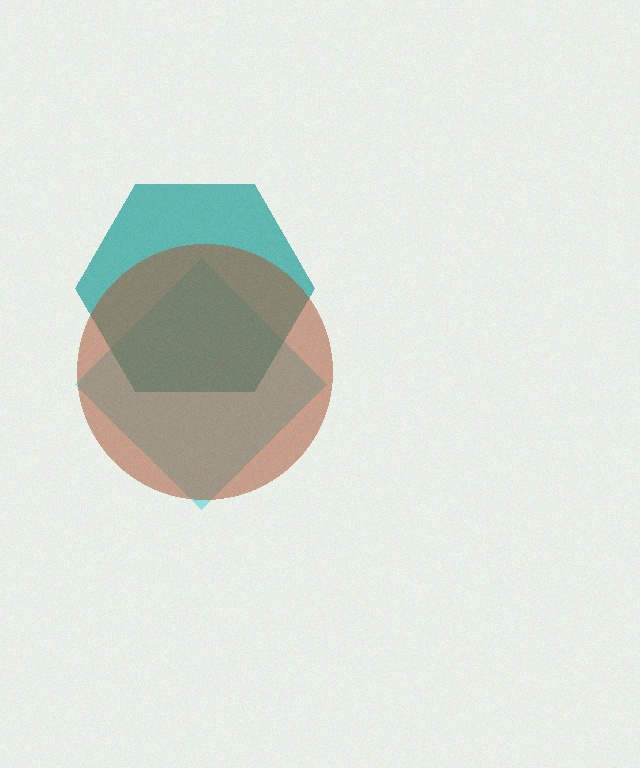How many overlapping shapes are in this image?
There are 3 overlapping shapes in the image.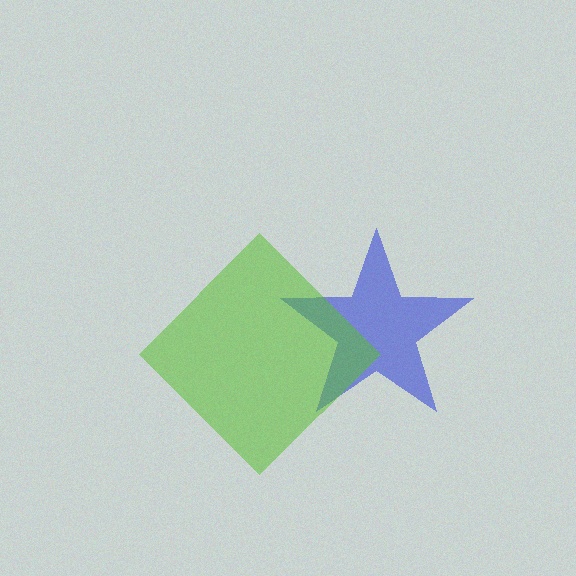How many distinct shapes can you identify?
There are 2 distinct shapes: a blue star, a lime diamond.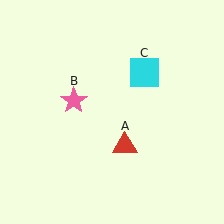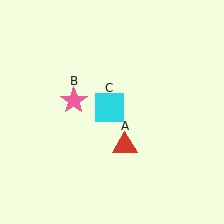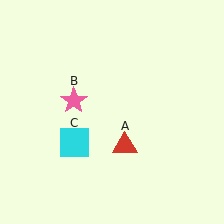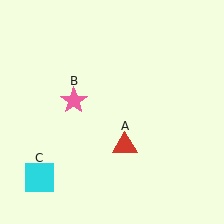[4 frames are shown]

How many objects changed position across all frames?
1 object changed position: cyan square (object C).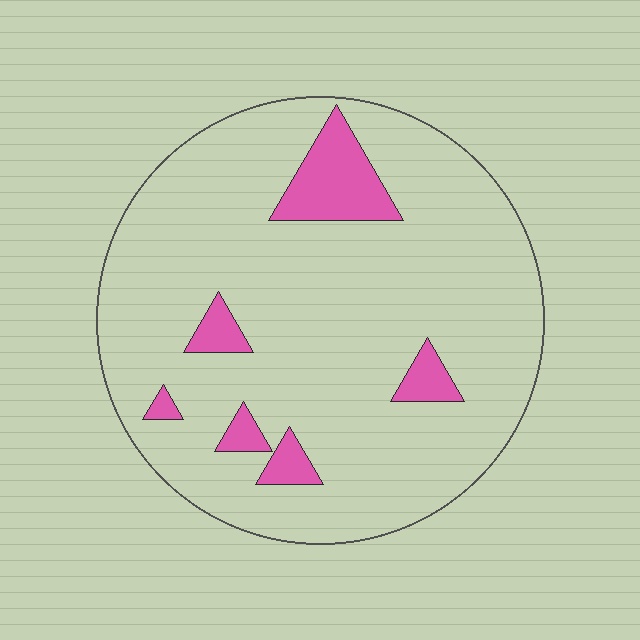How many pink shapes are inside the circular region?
6.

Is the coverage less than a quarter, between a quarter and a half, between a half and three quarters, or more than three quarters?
Less than a quarter.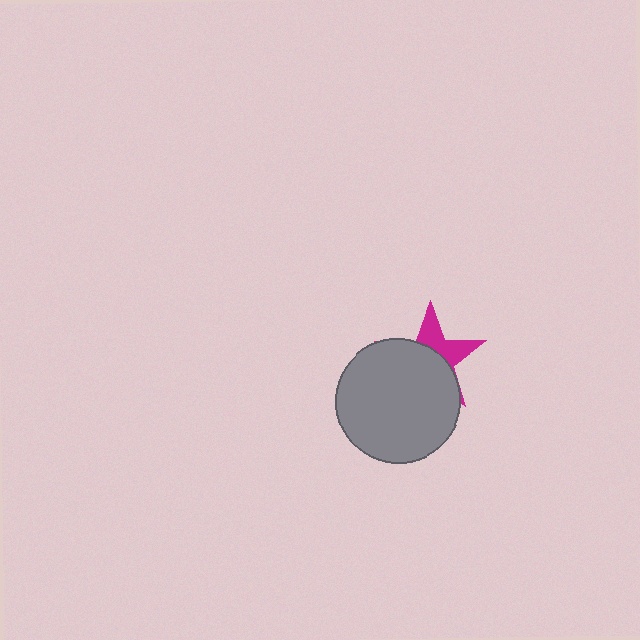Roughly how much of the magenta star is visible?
A small part of it is visible (roughly 37%).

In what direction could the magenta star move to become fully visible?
The magenta star could move up. That would shift it out from behind the gray circle entirely.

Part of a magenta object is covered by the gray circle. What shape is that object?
It is a star.